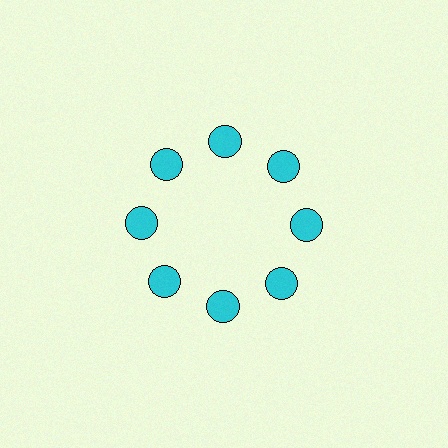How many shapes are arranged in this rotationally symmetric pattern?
There are 8 shapes, arranged in 8 groups of 1.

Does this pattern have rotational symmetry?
Yes, this pattern has 8-fold rotational symmetry. It looks the same after rotating 45 degrees around the center.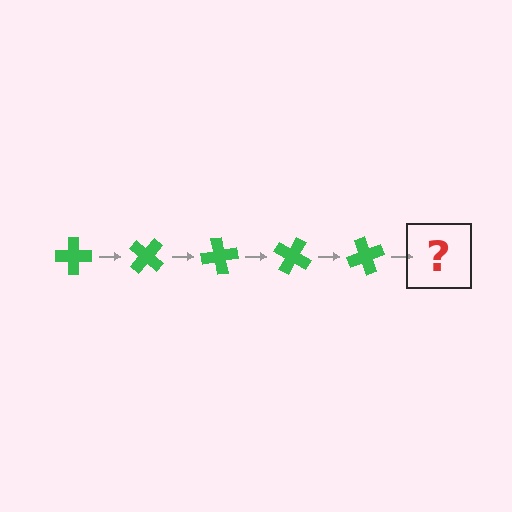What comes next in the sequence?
The next element should be a green cross rotated 200 degrees.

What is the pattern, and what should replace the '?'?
The pattern is that the cross rotates 40 degrees each step. The '?' should be a green cross rotated 200 degrees.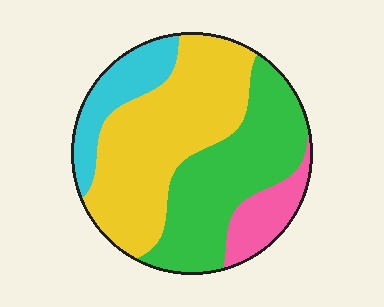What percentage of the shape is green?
Green takes up between a third and a half of the shape.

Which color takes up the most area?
Yellow, at roughly 40%.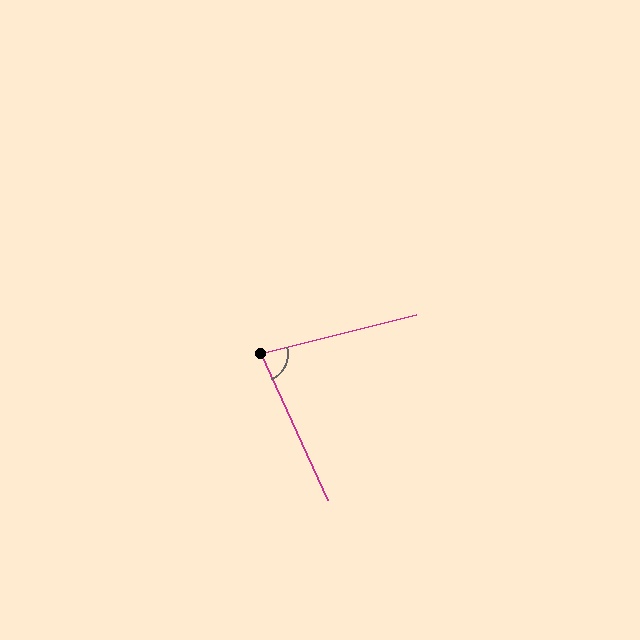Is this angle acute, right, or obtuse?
It is acute.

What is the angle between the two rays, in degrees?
Approximately 79 degrees.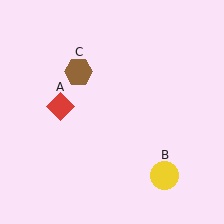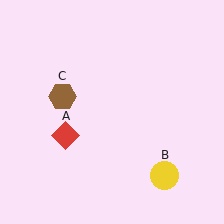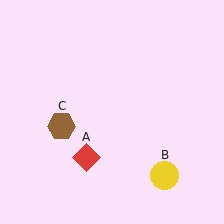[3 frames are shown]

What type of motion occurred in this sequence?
The red diamond (object A), brown hexagon (object C) rotated counterclockwise around the center of the scene.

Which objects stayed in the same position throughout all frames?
Yellow circle (object B) remained stationary.